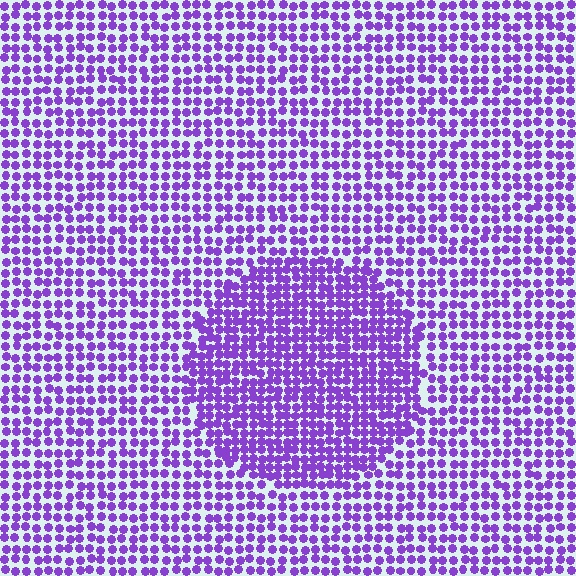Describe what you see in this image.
The image contains small purple elements arranged at two different densities. A circle-shaped region is visible where the elements are more densely packed than the surrounding area.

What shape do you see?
I see a circle.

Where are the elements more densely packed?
The elements are more densely packed inside the circle boundary.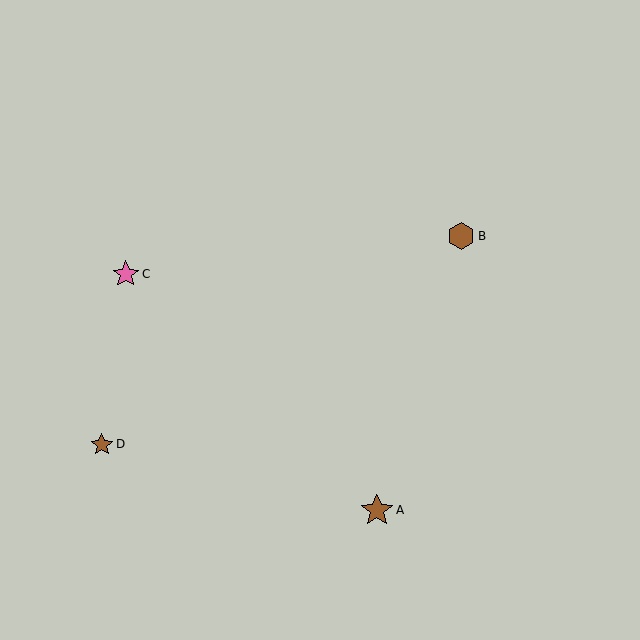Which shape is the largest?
The brown star (labeled A) is the largest.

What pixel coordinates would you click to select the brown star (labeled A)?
Click at (377, 510) to select the brown star A.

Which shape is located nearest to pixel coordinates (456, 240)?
The brown hexagon (labeled B) at (461, 236) is nearest to that location.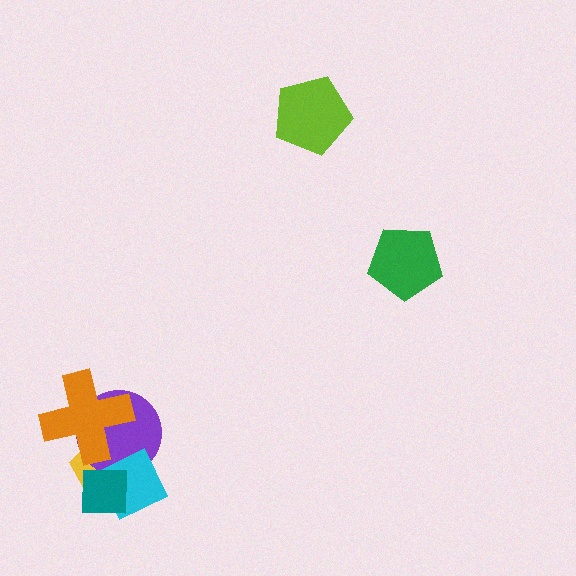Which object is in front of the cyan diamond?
The teal square is in front of the cyan diamond.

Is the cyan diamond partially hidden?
Yes, it is partially covered by another shape.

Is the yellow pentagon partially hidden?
Yes, it is partially covered by another shape.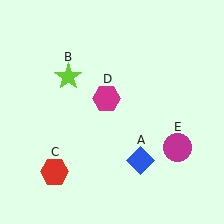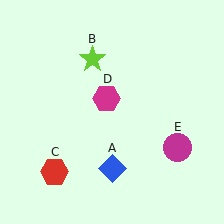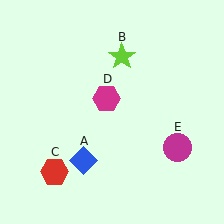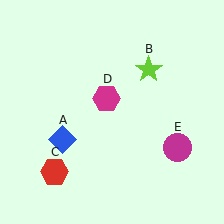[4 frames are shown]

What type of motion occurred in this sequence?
The blue diamond (object A), lime star (object B) rotated clockwise around the center of the scene.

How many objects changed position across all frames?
2 objects changed position: blue diamond (object A), lime star (object B).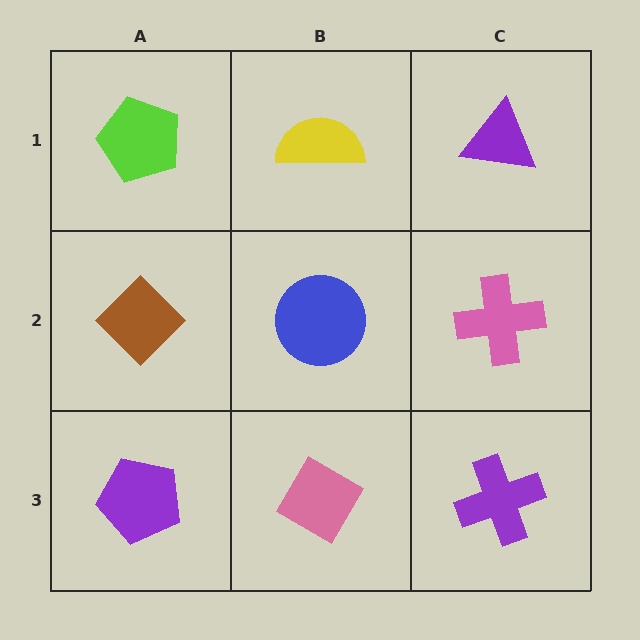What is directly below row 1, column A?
A brown diamond.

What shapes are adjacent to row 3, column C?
A pink cross (row 2, column C), a pink diamond (row 3, column B).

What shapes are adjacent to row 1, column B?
A blue circle (row 2, column B), a lime pentagon (row 1, column A), a purple triangle (row 1, column C).